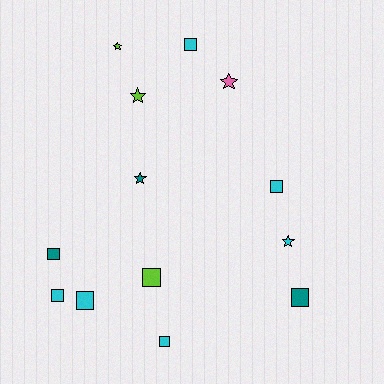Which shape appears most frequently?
Square, with 8 objects.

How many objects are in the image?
There are 13 objects.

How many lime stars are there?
There are 2 lime stars.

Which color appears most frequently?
Cyan, with 6 objects.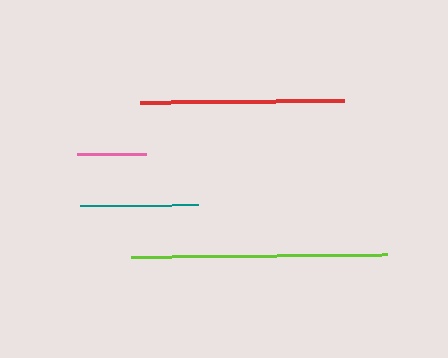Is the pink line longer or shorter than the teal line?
The teal line is longer than the pink line.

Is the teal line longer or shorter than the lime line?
The lime line is longer than the teal line.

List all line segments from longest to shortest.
From longest to shortest: lime, red, teal, pink.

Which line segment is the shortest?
The pink line is the shortest at approximately 68 pixels.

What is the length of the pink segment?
The pink segment is approximately 68 pixels long.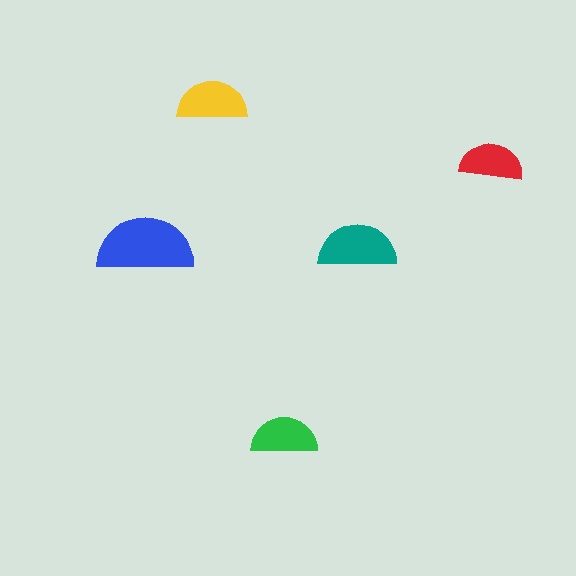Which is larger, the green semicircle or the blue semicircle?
The blue one.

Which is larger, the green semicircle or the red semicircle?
The green one.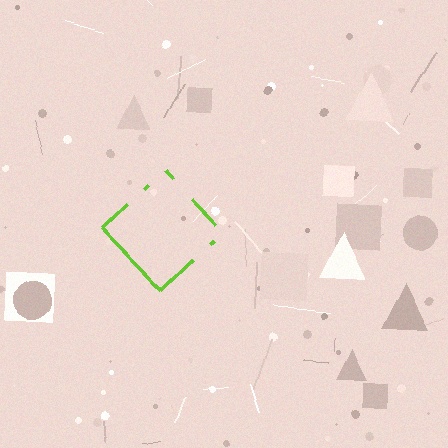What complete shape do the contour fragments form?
The contour fragments form a diamond.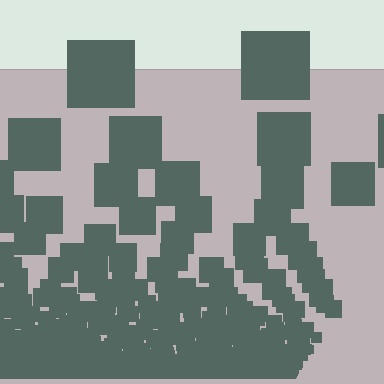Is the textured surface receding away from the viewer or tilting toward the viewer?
The surface appears to tilt toward the viewer. Texture elements get larger and sparser toward the top.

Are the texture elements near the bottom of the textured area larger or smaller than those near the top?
Smaller. The gradient is inverted — elements near the bottom are smaller and denser.